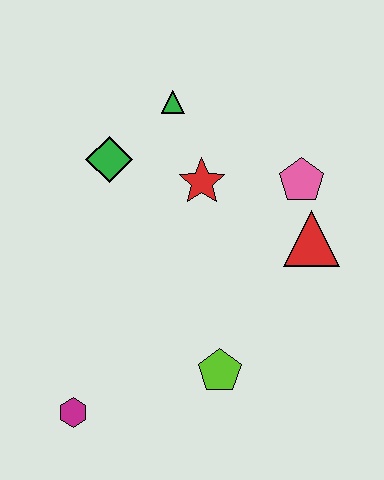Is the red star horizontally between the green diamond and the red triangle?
Yes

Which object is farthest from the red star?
The magenta hexagon is farthest from the red star.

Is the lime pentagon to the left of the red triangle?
Yes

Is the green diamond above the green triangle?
No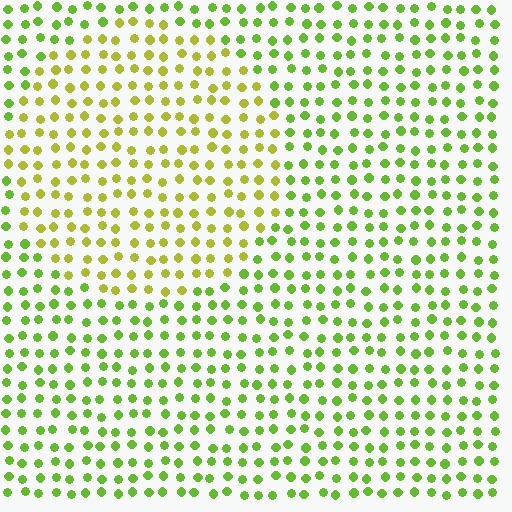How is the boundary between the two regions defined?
The boundary is defined purely by a slight shift in hue (about 31 degrees). Spacing, size, and orientation are identical on both sides.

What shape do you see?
I see a circle.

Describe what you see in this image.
The image is filled with small lime elements in a uniform arrangement. A circle-shaped region is visible where the elements are tinted to a slightly different hue, forming a subtle color boundary.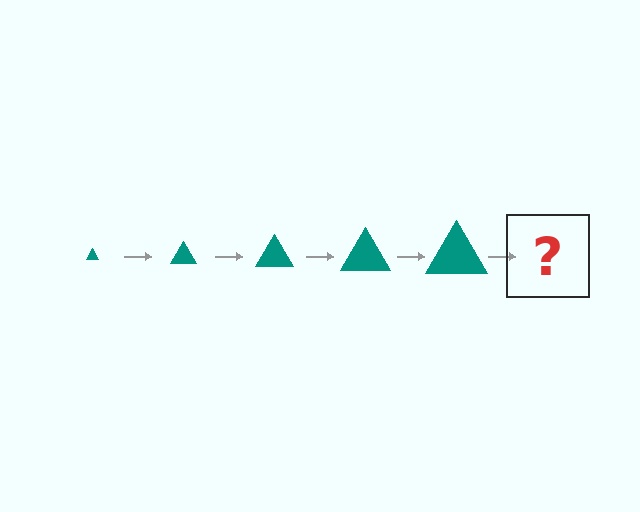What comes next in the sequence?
The next element should be a teal triangle, larger than the previous one.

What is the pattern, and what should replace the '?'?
The pattern is that the triangle gets progressively larger each step. The '?' should be a teal triangle, larger than the previous one.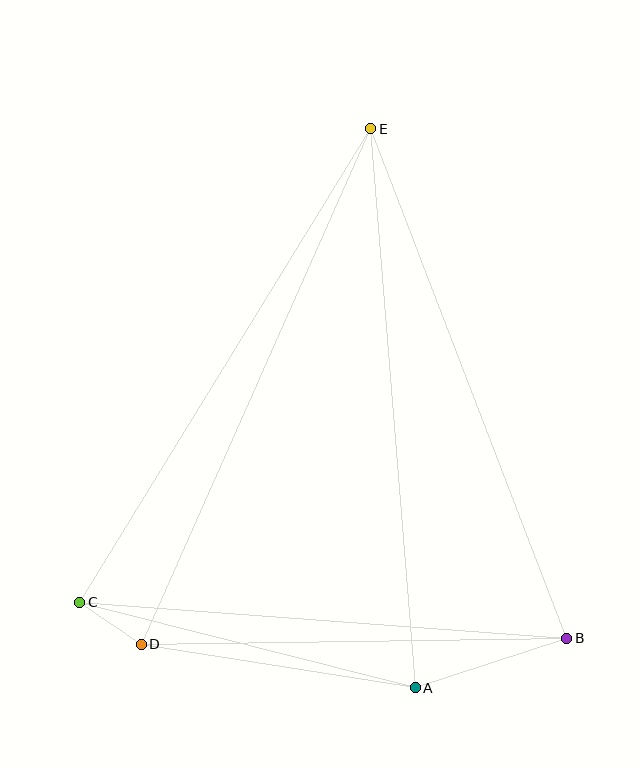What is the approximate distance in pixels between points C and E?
The distance between C and E is approximately 556 pixels.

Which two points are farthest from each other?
Points D and E are farthest from each other.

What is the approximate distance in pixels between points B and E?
The distance between B and E is approximately 546 pixels.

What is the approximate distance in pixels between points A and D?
The distance between A and D is approximately 277 pixels.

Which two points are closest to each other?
Points C and D are closest to each other.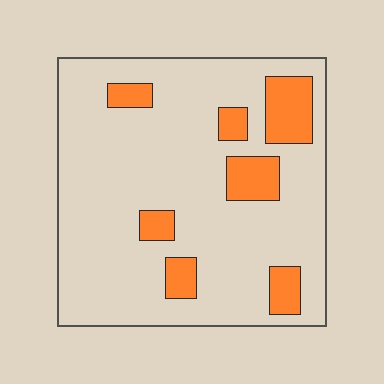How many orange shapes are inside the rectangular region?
7.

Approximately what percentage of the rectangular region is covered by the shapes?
Approximately 15%.